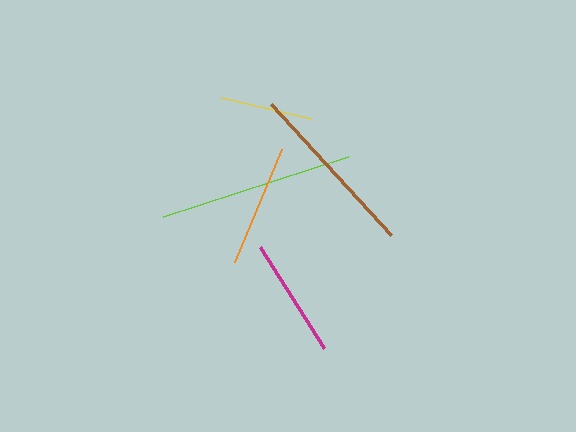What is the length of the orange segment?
The orange segment is approximately 123 pixels long.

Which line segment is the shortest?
The yellow line is the shortest at approximately 92 pixels.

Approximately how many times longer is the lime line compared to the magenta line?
The lime line is approximately 1.6 times the length of the magenta line.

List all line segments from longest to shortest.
From longest to shortest: lime, brown, orange, magenta, yellow.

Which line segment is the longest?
The lime line is the longest at approximately 195 pixels.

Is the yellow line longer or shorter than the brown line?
The brown line is longer than the yellow line.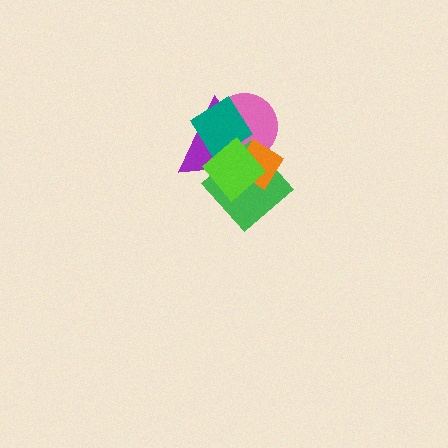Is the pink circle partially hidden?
Yes, it is partially covered by another shape.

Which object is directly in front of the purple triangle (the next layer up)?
The pink circle is directly in front of the purple triangle.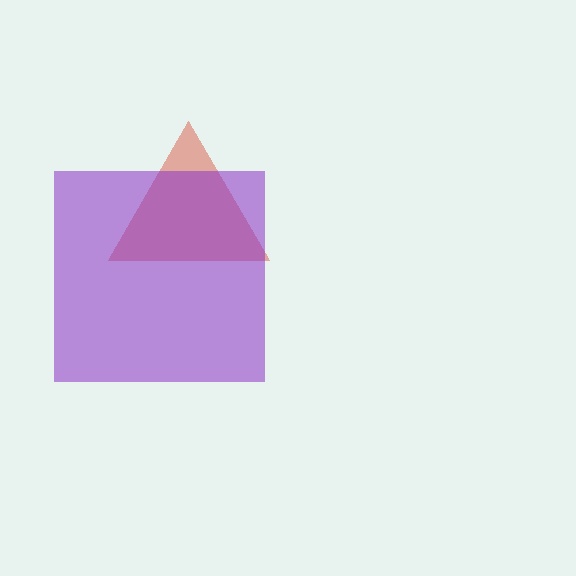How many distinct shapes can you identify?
There are 2 distinct shapes: a red triangle, a purple square.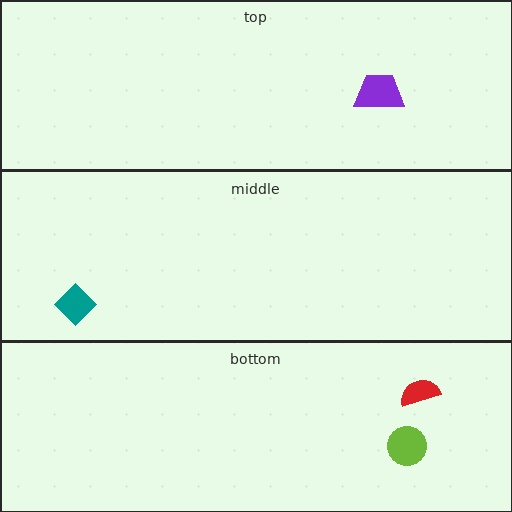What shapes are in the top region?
The purple trapezoid.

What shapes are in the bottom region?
The red semicircle, the lime circle.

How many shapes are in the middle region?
1.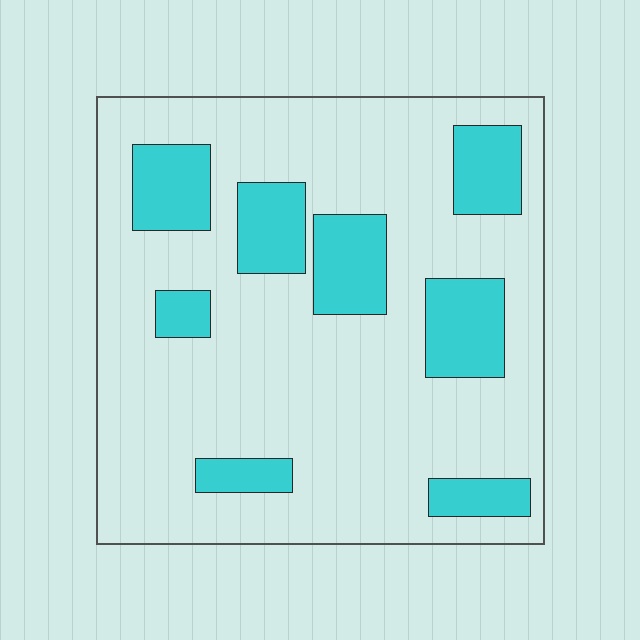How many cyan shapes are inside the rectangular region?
8.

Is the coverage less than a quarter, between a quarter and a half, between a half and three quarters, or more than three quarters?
Less than a quarter.